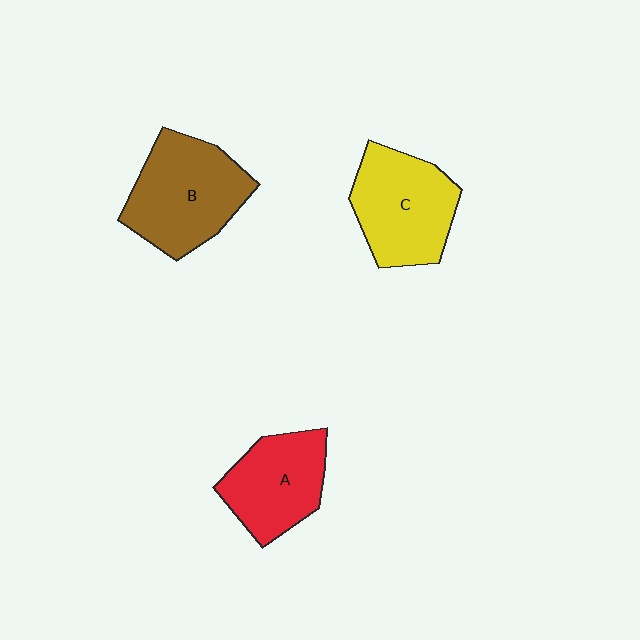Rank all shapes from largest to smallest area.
From largest to smallest: B (brown), C (yellow), A (red).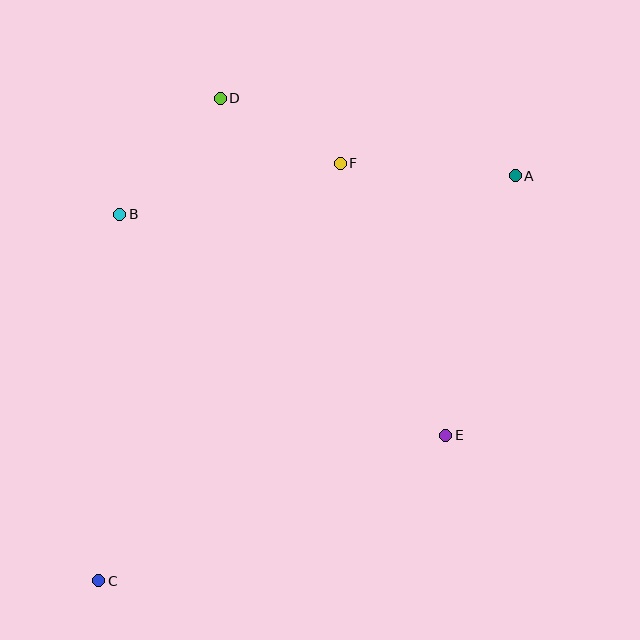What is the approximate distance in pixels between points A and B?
The distance between A and B is approximately 397 pixels.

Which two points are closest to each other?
Points D and F are closest to each other.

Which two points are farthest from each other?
Points A and C are farthest from each other.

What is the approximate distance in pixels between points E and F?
The distance between E and F is approximately 291 pixels.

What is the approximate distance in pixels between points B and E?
The distance between B and E is approximately 394 pixels.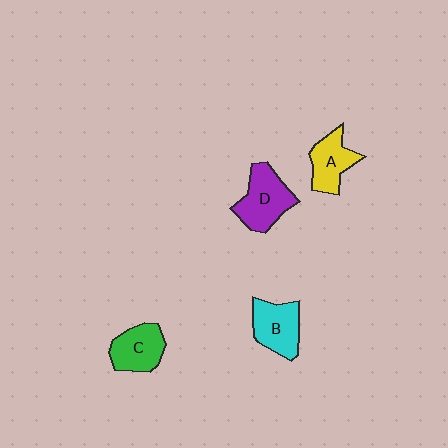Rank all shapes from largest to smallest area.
From largest to smallest: D (purple), B (cyan), C (green), A (yellow).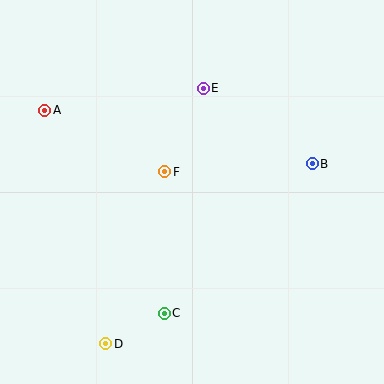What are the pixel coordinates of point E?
Point E is at (203, 88).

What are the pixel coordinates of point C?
Point C is at (164, 313).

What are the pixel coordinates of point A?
Point A is at (45, 110).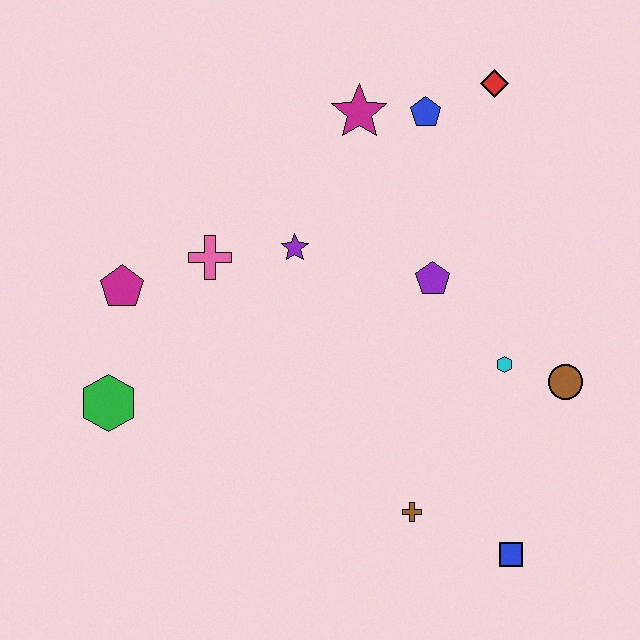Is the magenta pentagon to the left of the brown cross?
Yes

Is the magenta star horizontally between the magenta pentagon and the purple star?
No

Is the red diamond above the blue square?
Yes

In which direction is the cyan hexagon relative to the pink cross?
The cyan hexagon is to the right of the pink cross.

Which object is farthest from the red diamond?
The green hexagon is farthest from the red diamond.